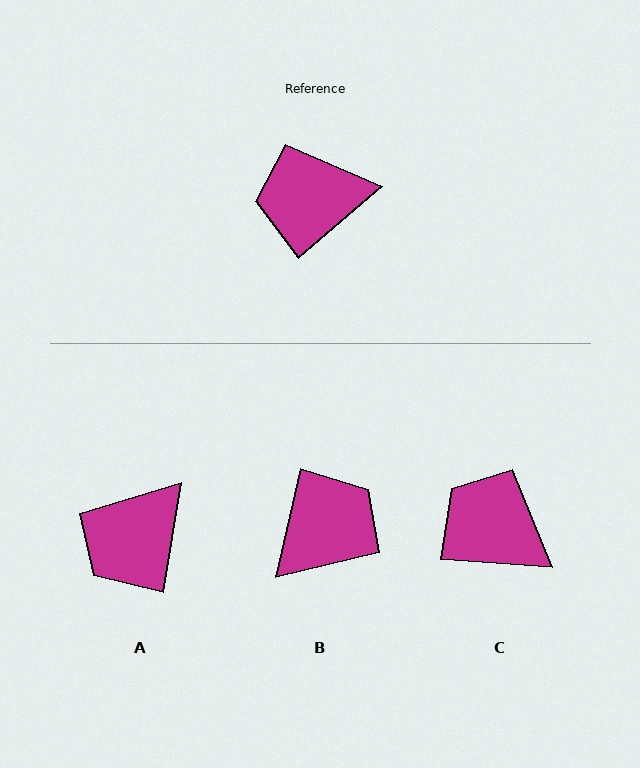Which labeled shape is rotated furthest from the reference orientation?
B, about 143 degrees away.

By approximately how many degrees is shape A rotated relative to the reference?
Approximately 40 degrees counter-clockwise.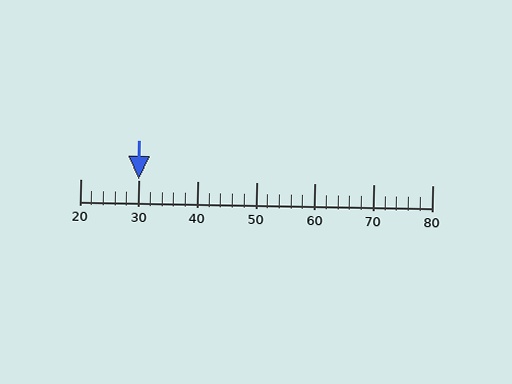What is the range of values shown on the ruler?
The ruler shows values from 20 to 80.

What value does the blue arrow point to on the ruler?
The blue arrow points to approximately 30.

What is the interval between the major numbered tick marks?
The major tick marks are spaced 10 units apart.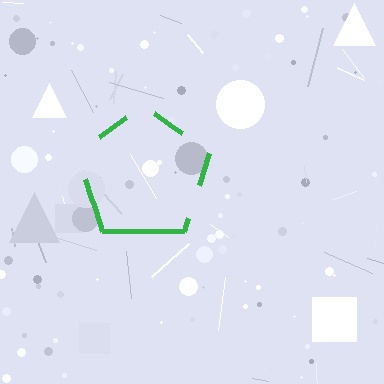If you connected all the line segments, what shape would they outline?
They would outline a pentagon.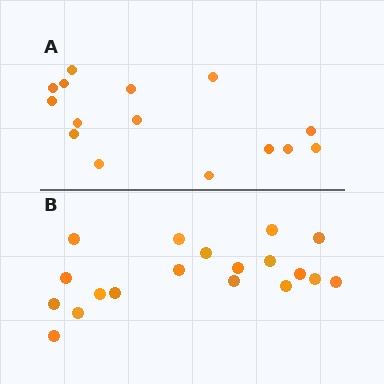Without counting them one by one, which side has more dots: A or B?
Region B (the bottom region) has more dots.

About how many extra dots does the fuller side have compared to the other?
Region B has about 4 more dots than region A.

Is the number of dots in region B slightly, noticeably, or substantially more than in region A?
Region B has noticeably more, but not dramatically so. The ratio is roughly 1.3 to 1.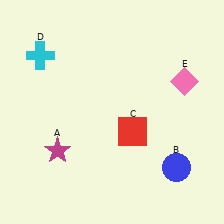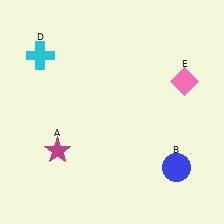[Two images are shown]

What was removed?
The red square (C) was removed in Image 2.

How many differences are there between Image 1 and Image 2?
There is 1 difference between the two images.